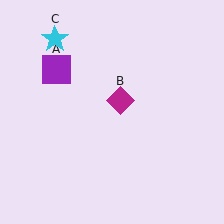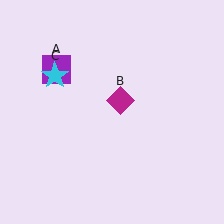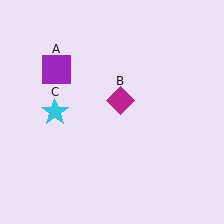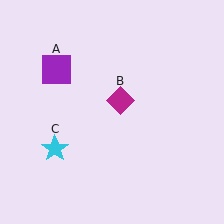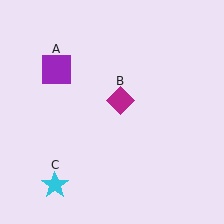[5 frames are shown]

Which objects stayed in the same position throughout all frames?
Purple square (object A) and magenta diamond (object B) remained stationary.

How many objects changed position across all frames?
1 object changed position: cyan star (object C).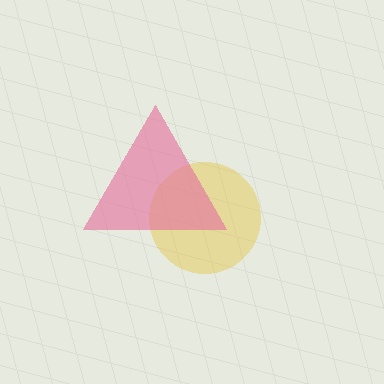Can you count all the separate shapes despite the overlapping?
Yes, there are 2 separate shapes.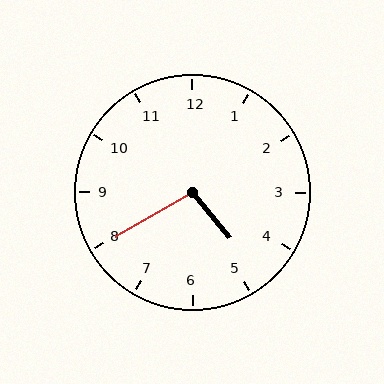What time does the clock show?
4:40.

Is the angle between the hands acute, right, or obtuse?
It is obtuse.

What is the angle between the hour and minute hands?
Approximately 100 degrees.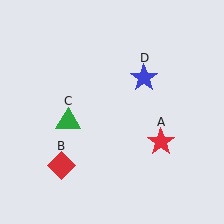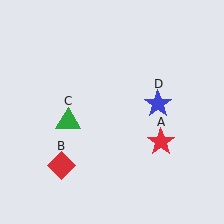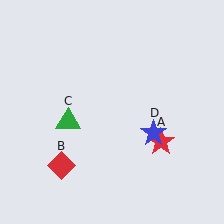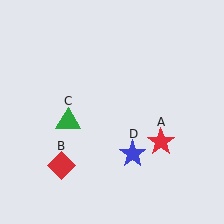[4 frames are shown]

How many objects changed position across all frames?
1 object changed position: blue star (object D).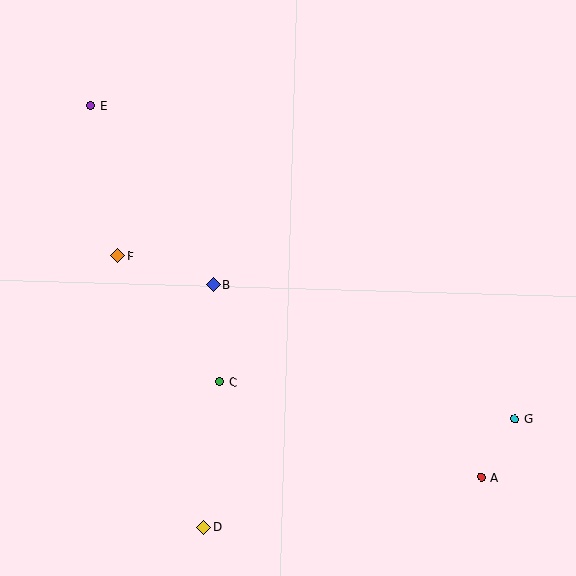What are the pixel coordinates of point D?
Point D is at (204, 527).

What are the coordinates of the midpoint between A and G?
The midpoint between A and G is at (498, 448).